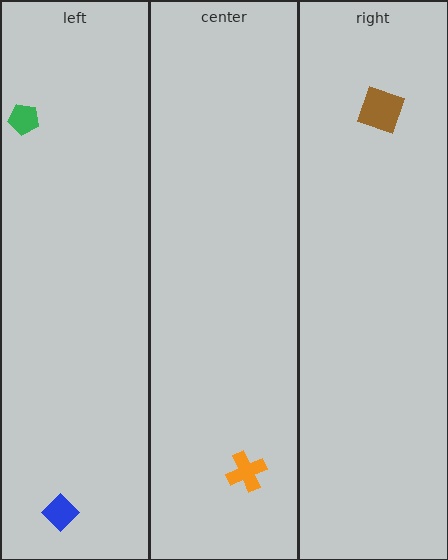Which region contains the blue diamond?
The left region.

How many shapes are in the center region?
1.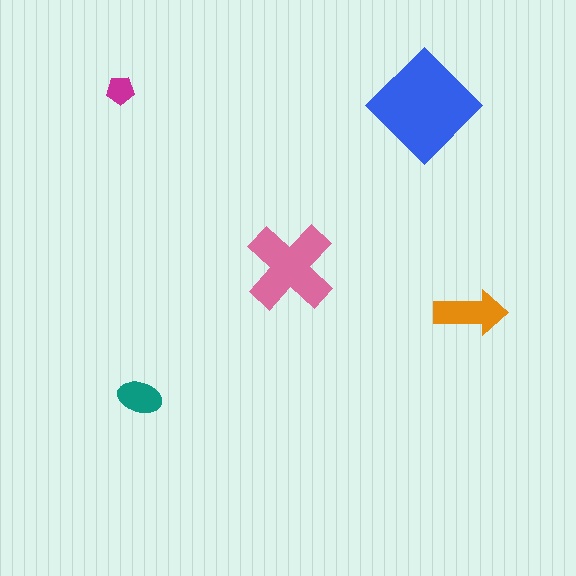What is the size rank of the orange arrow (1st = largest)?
3rd.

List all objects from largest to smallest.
The blue diamond, the pink cross, the orange arrow, the teal ellipse, the magenta pentagon.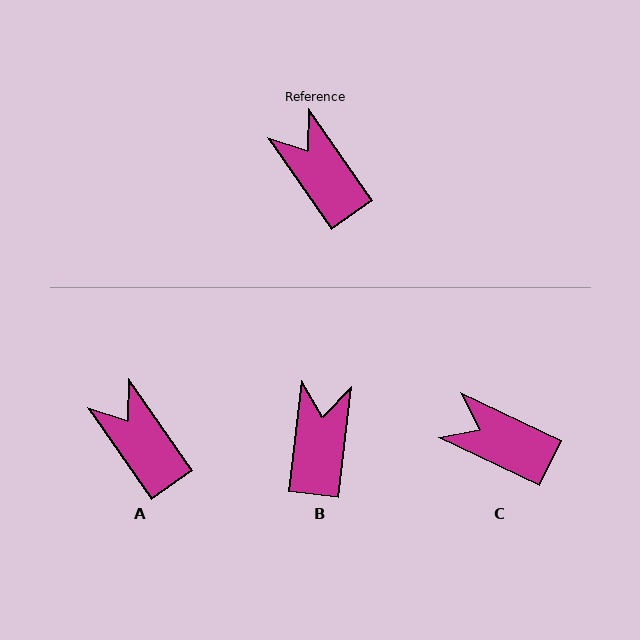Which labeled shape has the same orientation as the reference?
A.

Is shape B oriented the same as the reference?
No, it is off by about 41 degrees.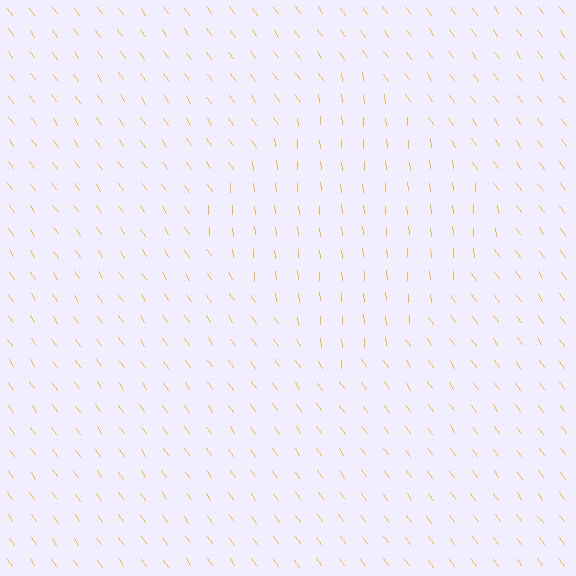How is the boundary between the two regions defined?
The boundary is defined purely by a change in line orientation (approximately 31 degrees difference). All lines are the same color and thickness.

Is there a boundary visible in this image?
Yes, there is a texture boundary formed by a change in line orientation.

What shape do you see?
I see a diamond.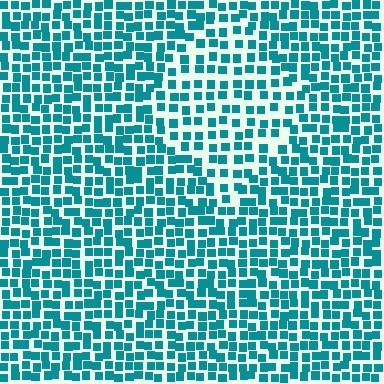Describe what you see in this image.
The image contains small teal elements arranged at two different densities. A diamond-shaped region is visible where the elements are less densely packed than the surrounding area.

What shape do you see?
I see a diamond.